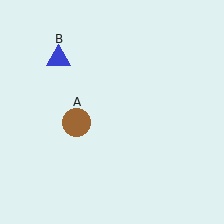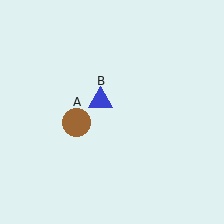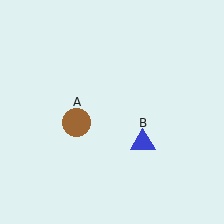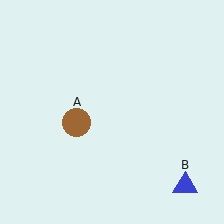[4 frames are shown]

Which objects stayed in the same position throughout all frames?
Brown circle (object A) remained stationary.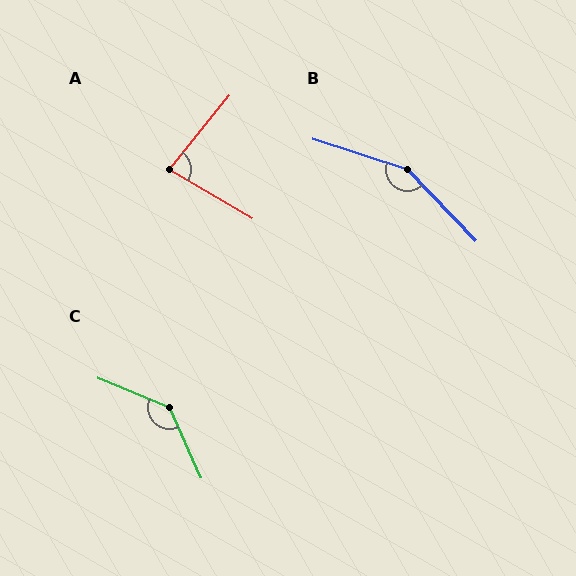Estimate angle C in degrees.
Approximately 137 degrees.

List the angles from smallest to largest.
A (82°), C (137°), B (152°).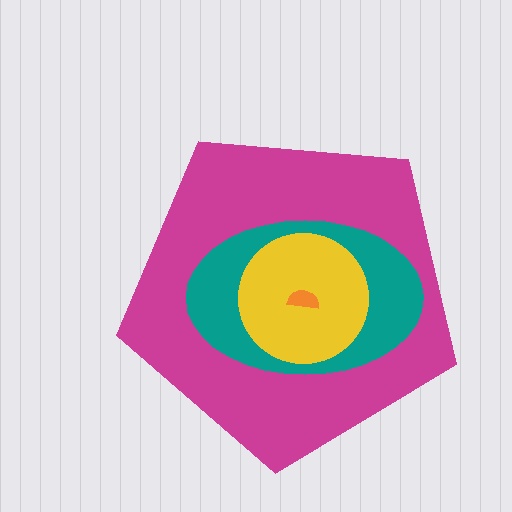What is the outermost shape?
The magenta pentagon.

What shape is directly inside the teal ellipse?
The yellow circle.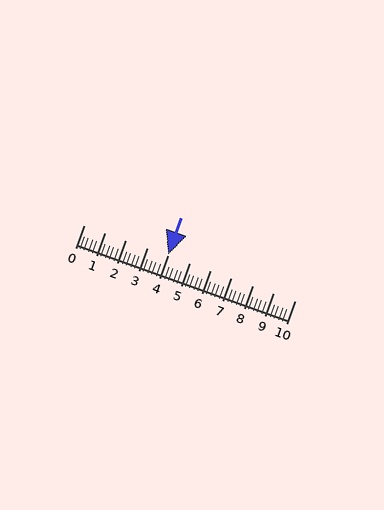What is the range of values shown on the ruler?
The ruler shows values from 0 to 10.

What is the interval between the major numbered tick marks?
The major tick marks are spaced 1 units apart.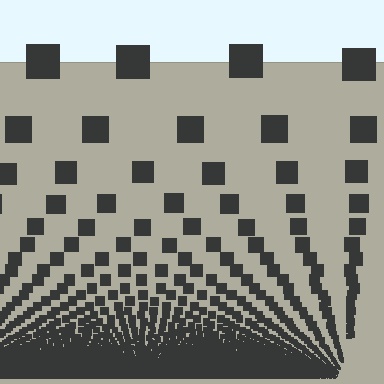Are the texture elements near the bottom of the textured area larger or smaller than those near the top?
Smaller. The gradient is inverted — elements near the bottom are smaller and denser.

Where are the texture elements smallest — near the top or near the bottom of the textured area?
Near the bottom.